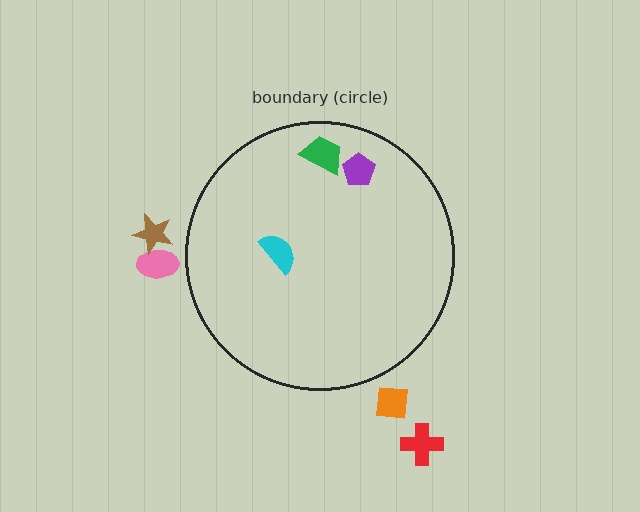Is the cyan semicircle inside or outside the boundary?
Inside.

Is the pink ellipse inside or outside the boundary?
Outside.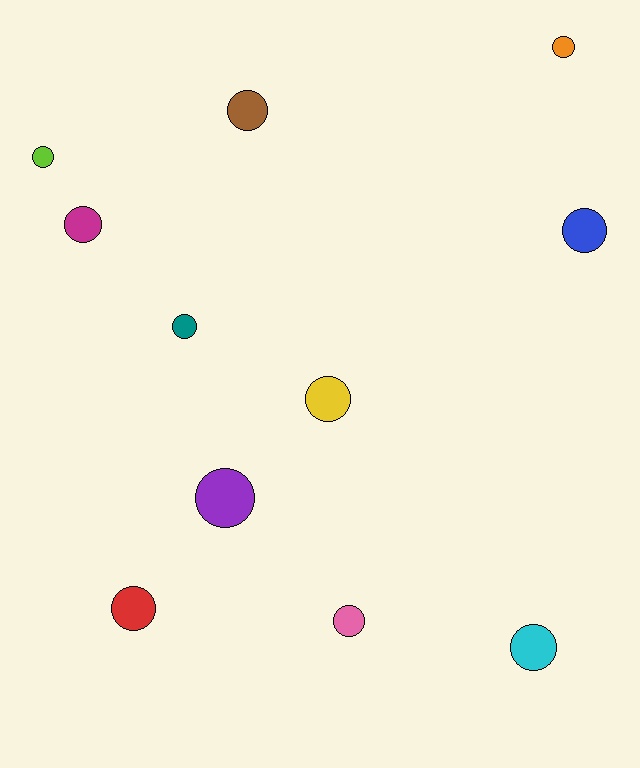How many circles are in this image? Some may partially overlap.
There are 11 circles.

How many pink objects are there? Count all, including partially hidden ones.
There is 1 pink object.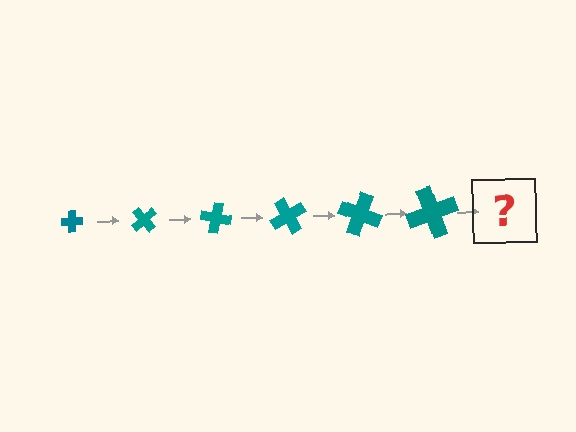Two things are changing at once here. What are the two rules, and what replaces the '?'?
The two rules are that the cross grows larger each step and it rotates 50 degrees each step. The '?' should be a cross, larger than the previous one and rotated 300 degrees from the start.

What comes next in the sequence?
The next element should be a cross, larger than the previous one and rotated 300 degrees from the start.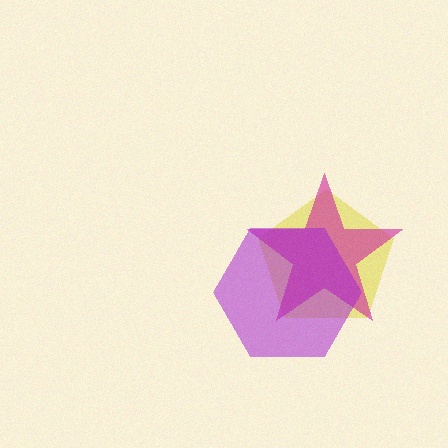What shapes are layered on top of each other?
The layered shapes are: a yellow pentagon, a magenta star, a purple hexagon.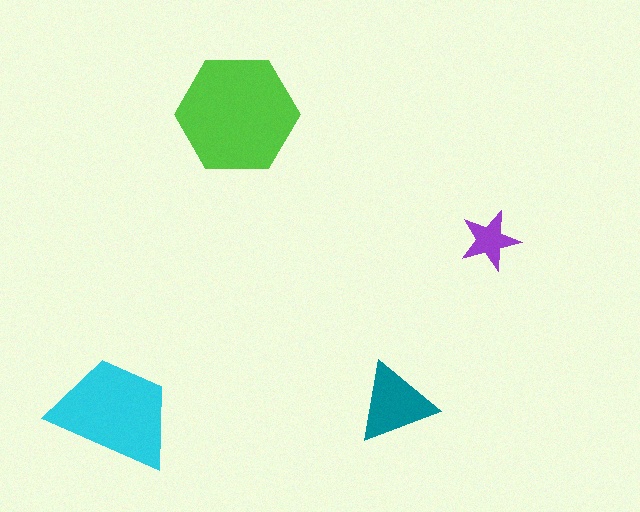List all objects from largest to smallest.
The lime hexagon, the cyan trapezoid, the teal triangle, the purple star.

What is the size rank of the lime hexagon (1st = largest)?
1st.